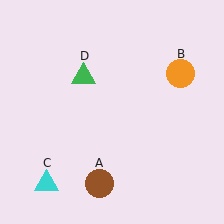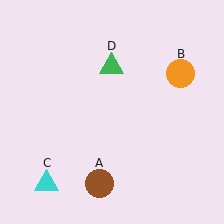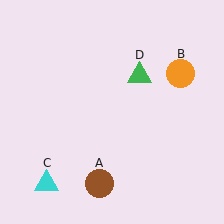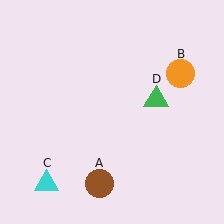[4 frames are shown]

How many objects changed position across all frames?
1 object changed position: green triangle (object D).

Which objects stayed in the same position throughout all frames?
Brown circle (object A) and orange circle (object B) and cyan triangle (object C) remained stationary.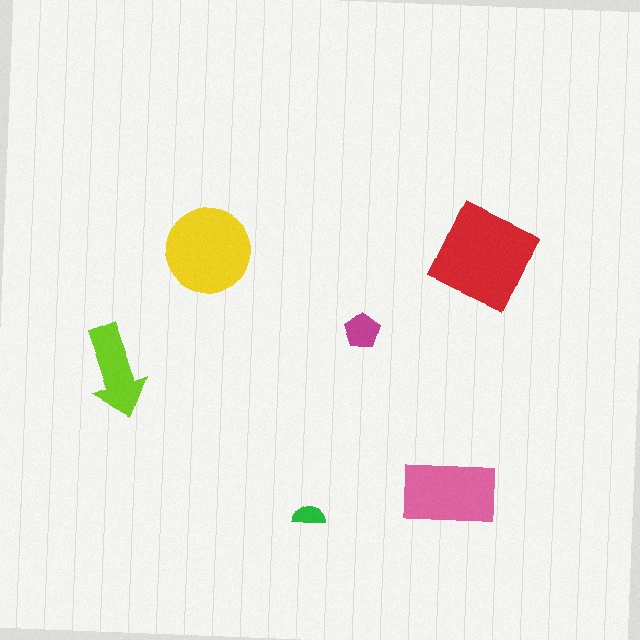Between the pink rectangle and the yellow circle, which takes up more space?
The yellow circle.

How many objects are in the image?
There are 6 objects in the image.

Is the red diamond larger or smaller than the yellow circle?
Larger.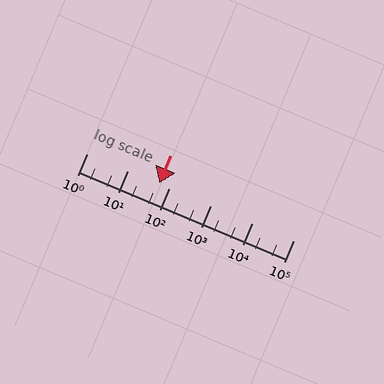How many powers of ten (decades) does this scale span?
The scale spans 5 decades, from 1 to 100000.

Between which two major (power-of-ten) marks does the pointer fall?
The pointer is between 10 and 100.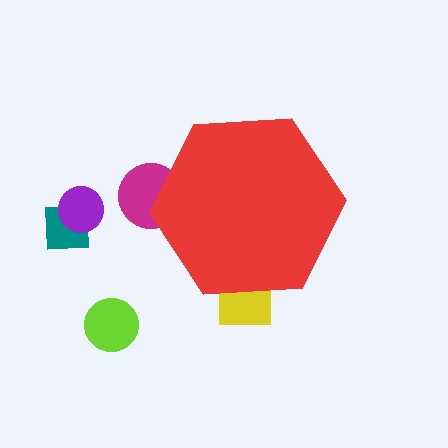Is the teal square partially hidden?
No, the teal square is fully visible.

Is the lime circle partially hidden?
No, the lime circle is fully visible.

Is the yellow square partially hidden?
Yes, the yellow square is partially hidden behind the red hexagon.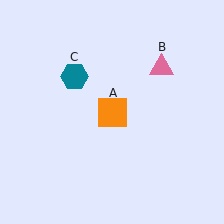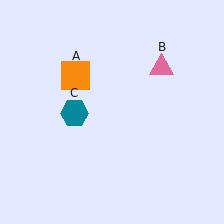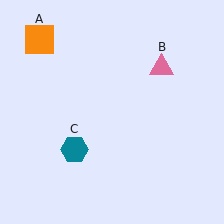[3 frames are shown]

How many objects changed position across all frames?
2 objects changed position: orange square (object A), teal hexagon (object C).